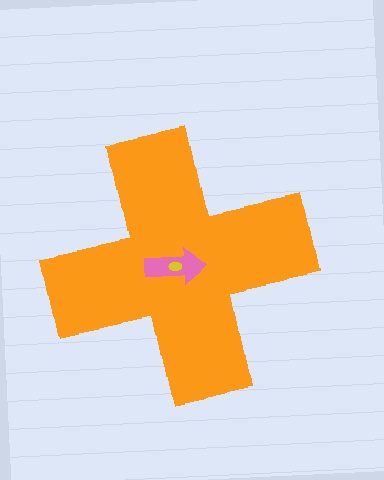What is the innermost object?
The yellow ellipse.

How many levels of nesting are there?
3.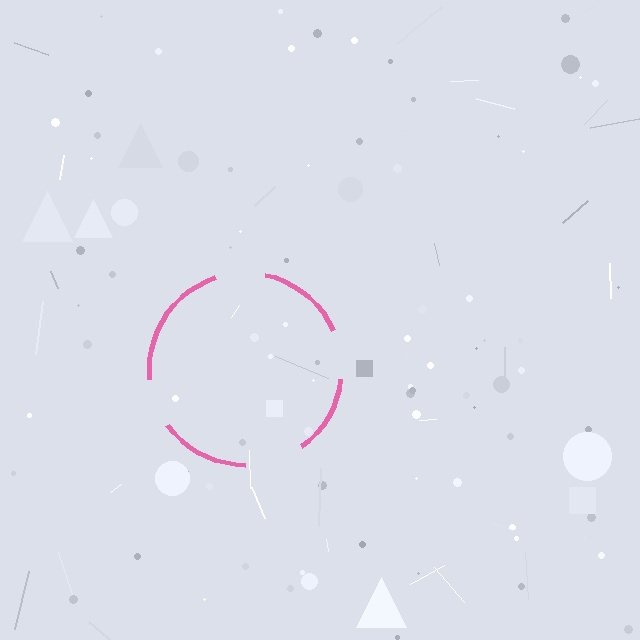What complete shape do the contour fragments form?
The contour fragments form a circle.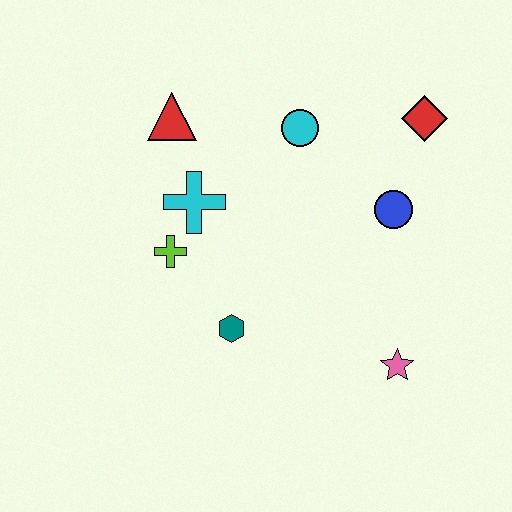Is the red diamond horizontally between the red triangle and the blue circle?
No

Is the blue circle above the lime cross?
Yes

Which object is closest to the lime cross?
The cyan cross is closest to the lime cross.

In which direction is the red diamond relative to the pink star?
The red diamond is above the pink star.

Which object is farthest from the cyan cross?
The pink star is farthest from the cyan cross.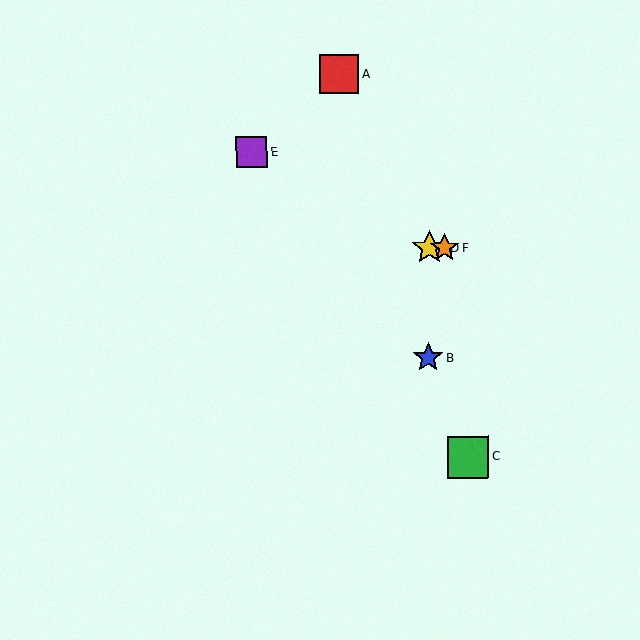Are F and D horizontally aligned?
Yes, both are at y≈247.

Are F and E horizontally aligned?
No, F is at y≈247 and E is at y≈152.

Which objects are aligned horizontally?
Objects D, F are aligned horizontally.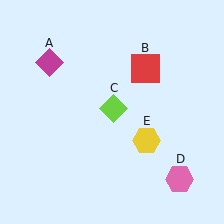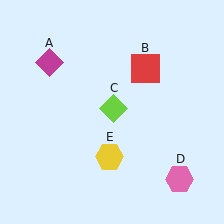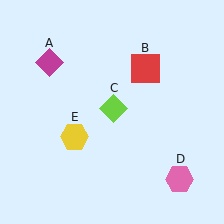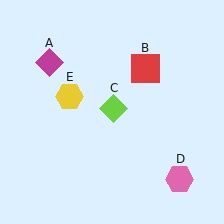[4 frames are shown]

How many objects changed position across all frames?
1 object changed position: yellow hexagon (object E).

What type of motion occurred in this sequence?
The yellow hexagon (object E) rotated clockwise around the center of the scene.